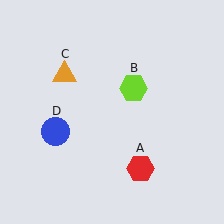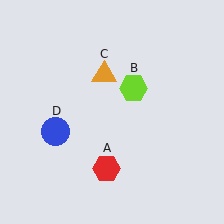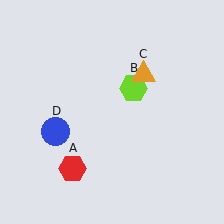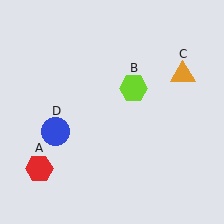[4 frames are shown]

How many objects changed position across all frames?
2 objects changed position: red hexagon (object A), orange triangle (object C).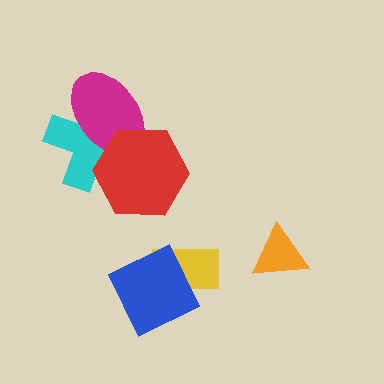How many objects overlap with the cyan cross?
2 objects overlap with the cyan cross.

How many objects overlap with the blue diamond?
1 object overlaps with the blue diamond.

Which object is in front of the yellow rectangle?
The blue diamond is in front of the yellow rectangle.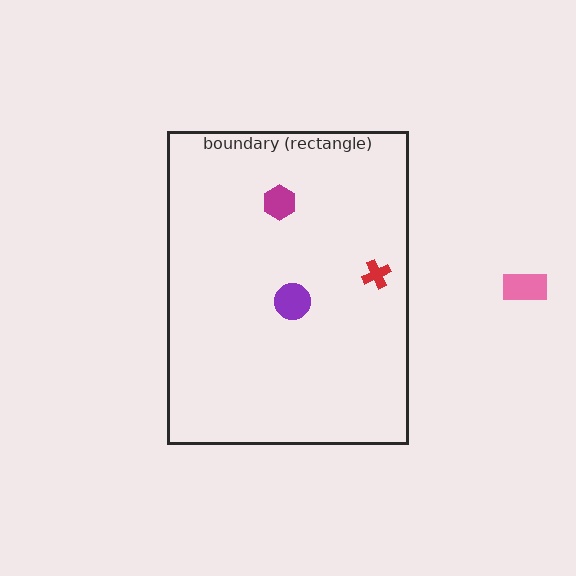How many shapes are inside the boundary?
3 inside, 1 outside.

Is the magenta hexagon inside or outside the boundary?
Inside.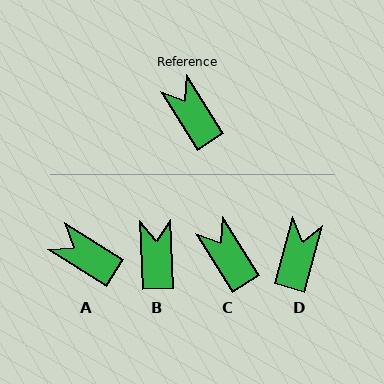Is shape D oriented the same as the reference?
No, it is off by about 48 degrees.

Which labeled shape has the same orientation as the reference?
C.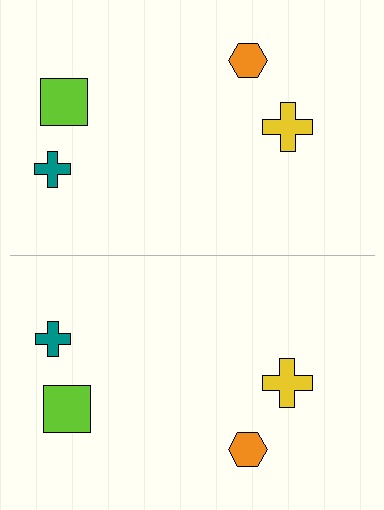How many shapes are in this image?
There are 8 shapes in this image.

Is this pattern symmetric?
Yes, this pattern has bilateral (reflection) symmetry.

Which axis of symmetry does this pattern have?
The pattern has a horizontal axis of symmetry running through the center of the image.